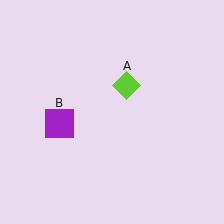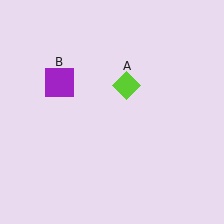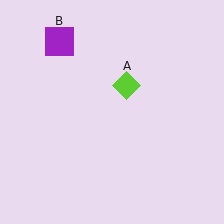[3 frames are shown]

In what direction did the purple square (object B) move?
The purple square (object B) moved up.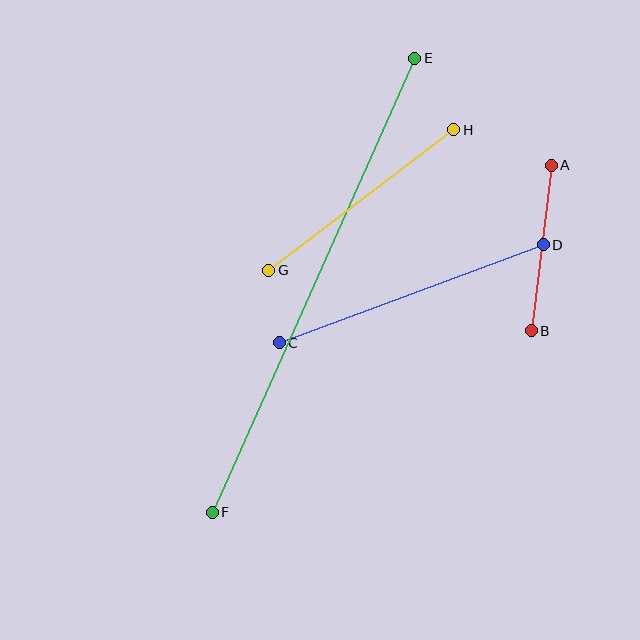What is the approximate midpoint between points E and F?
The midpoint is at approximately (314, 285) pixels.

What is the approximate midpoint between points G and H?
The midpoint is at approximately (361, 200) pixels.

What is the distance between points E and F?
The distance is approximately 497 pixels.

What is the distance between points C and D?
The distance is approximately 282 pixels.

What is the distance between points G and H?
The distance is approximately 232 pixels.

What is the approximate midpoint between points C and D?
The midpoint is at approximately (411, 294) pixels.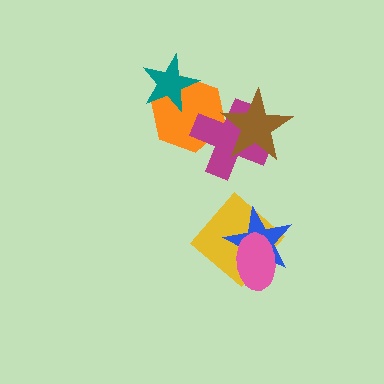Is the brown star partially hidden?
No, no other shape covers it.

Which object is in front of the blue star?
The pink ellipse is in front of the blue star.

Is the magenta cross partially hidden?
Yes, it is partially covered by another shape.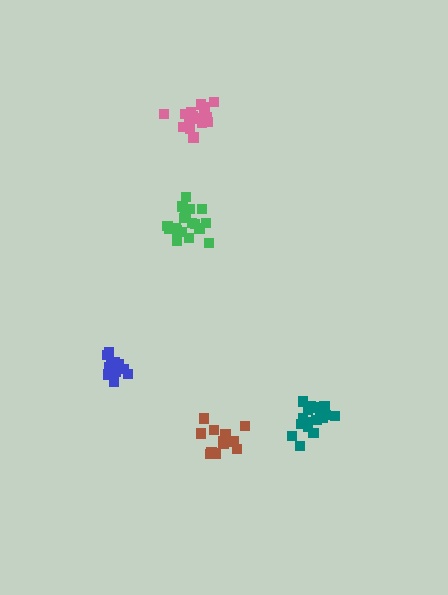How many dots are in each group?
Group 1: 17 dots, Group 2: 13 dots, Group 3: 18 dots, Group 4: 12 dots, Group 5: 18 dots (78 total).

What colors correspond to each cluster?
The clusters are colored: pink, blue, green, brown, teal.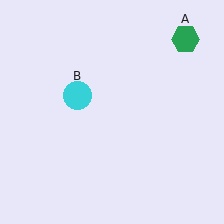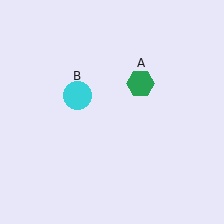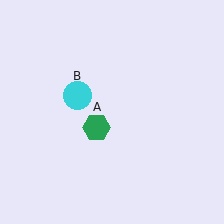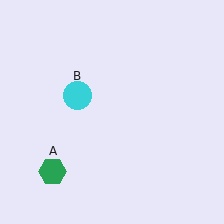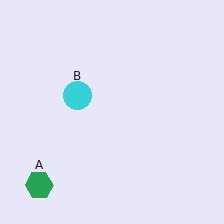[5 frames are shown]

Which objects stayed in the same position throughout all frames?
Cyan circle (object B) remained stationary.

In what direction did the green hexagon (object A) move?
The green hexagon (object A) moved down and to the left.